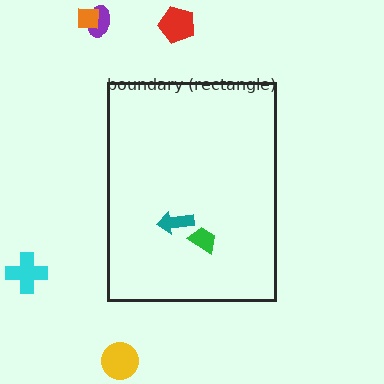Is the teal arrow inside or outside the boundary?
Inside.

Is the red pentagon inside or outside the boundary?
Outside.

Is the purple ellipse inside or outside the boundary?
Outside.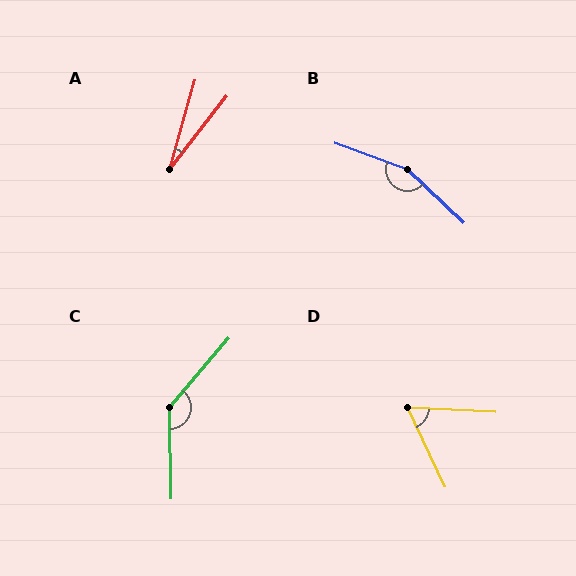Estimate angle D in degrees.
Approximately 62 degrees.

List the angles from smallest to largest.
A (22°), D (62°), C (138°), B (157°).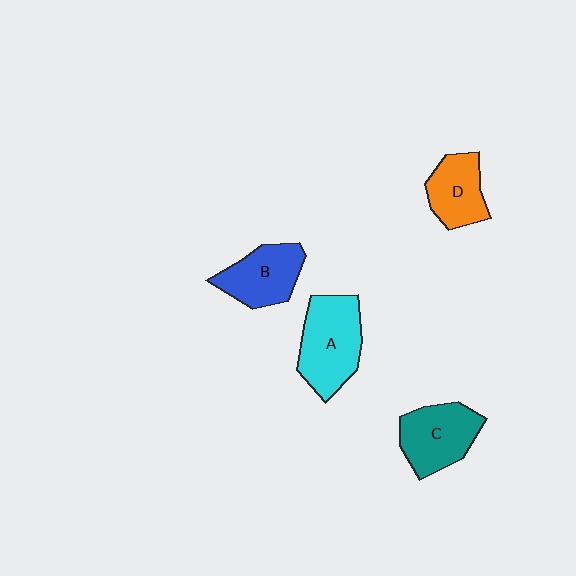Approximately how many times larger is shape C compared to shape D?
Approximately 1.2 times.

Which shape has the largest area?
Shape A (cyan).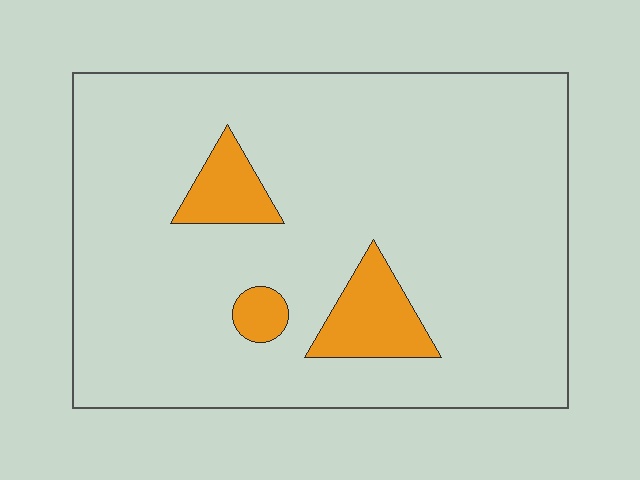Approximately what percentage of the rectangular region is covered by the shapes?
Approximately 10%.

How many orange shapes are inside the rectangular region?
3.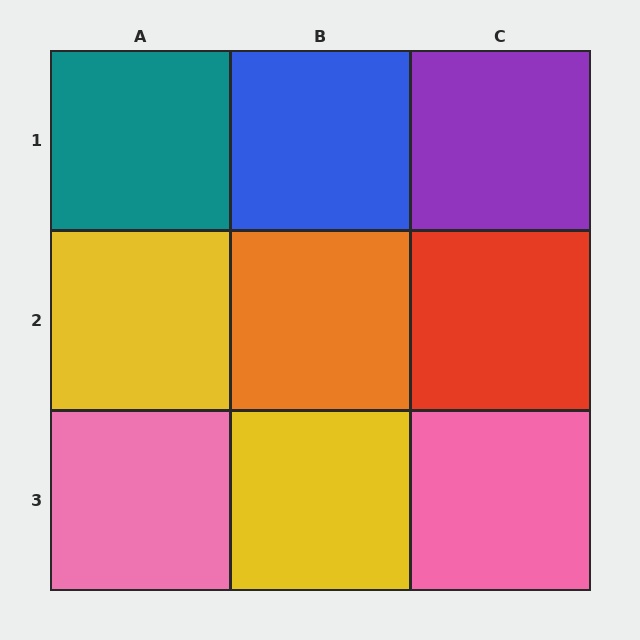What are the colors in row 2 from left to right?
Yellow, orange, red.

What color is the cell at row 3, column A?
Pink.